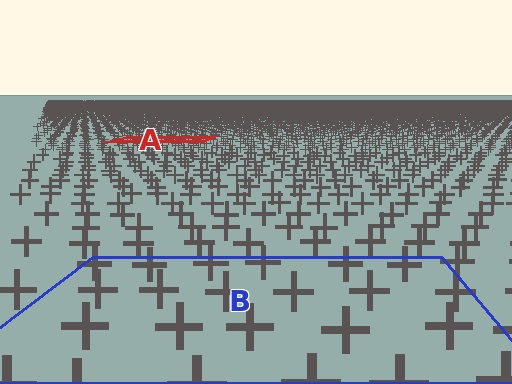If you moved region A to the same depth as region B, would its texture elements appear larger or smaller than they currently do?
They would appear larger. At a closer depth, the same texture elements are projected at a bigger on-screen size.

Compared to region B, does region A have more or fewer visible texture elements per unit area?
Region A has more texture elements per unit area — they are packed more densely because it is farther away.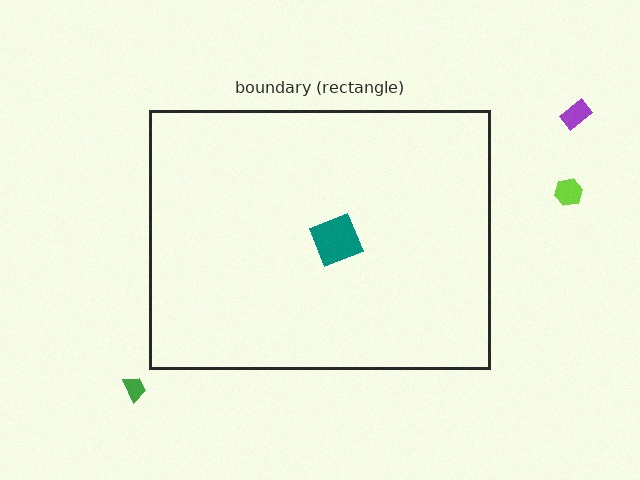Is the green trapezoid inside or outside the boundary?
Outside.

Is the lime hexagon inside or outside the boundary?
Outside.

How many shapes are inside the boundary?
1 inside, 3 outside.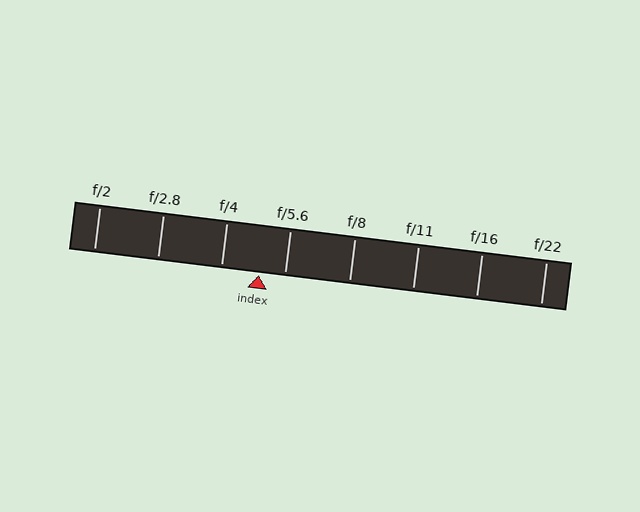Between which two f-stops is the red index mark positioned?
The index mark is between f/4 and f/5.6.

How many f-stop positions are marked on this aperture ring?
There are 8 f-stop positions marked.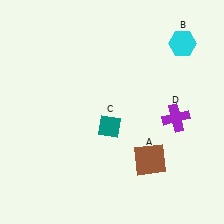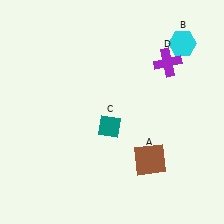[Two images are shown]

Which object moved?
The purple cross (D) moved up.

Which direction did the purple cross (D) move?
The purple cross (D) moved up.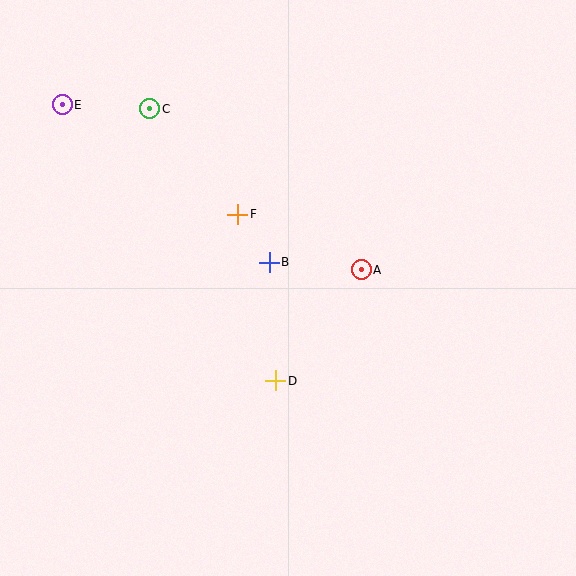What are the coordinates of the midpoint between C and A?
The midpoint between C and A is at (255, 189).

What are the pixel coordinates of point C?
Point C is at (150, 109).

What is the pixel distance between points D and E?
The distance between D and E is 349 pixels.